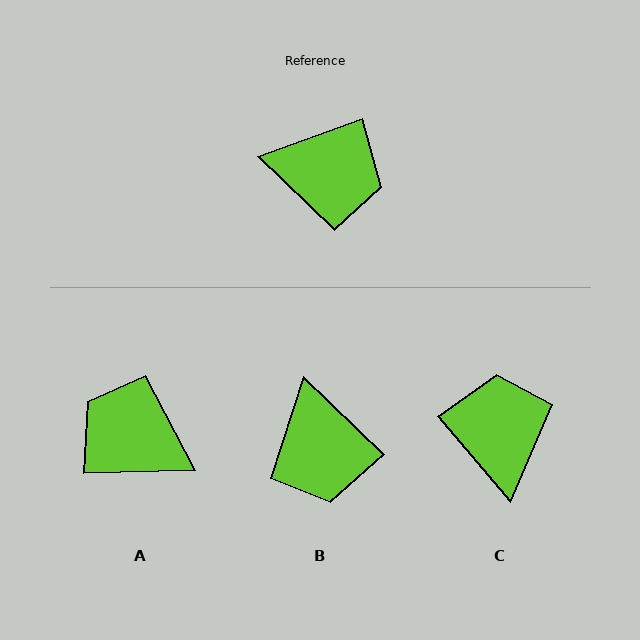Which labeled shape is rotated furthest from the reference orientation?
A, about 162 degrees away.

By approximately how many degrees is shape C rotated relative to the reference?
Approximately 110 degrees counter-clockwise.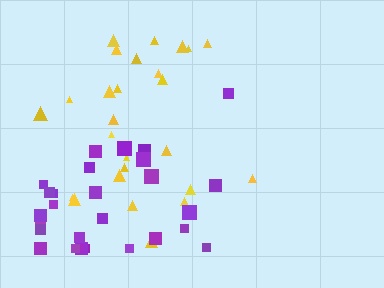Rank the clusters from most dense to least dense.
purple, yellow.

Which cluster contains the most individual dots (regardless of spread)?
Purple (28).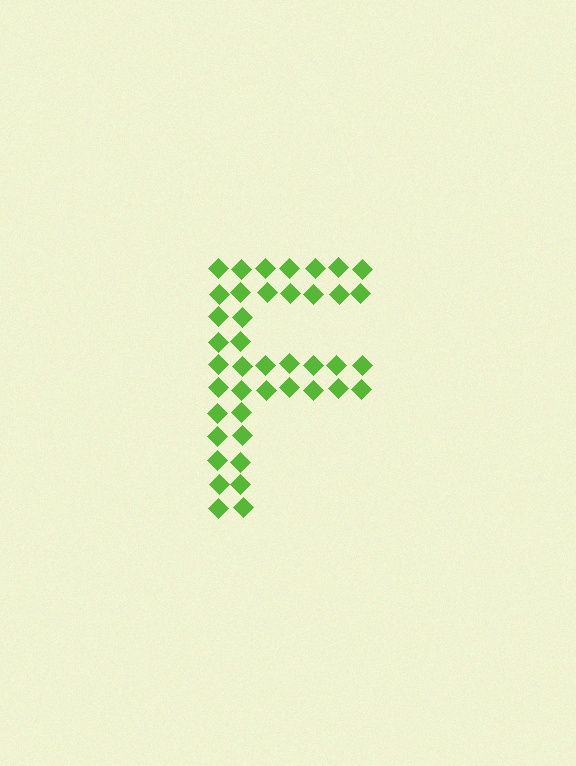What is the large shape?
The large shape is the letter F.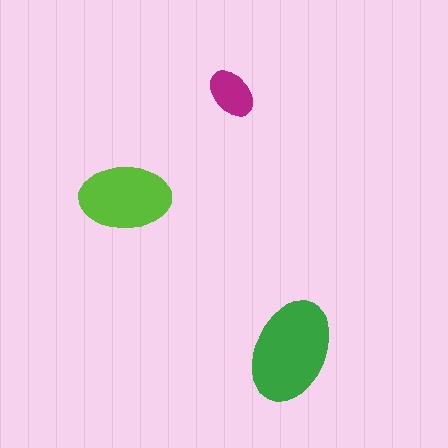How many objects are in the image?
There are 3 objects in the image.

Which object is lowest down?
The green ellipse is bottommost.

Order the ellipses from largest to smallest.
the green one, the lime one, the magenta one.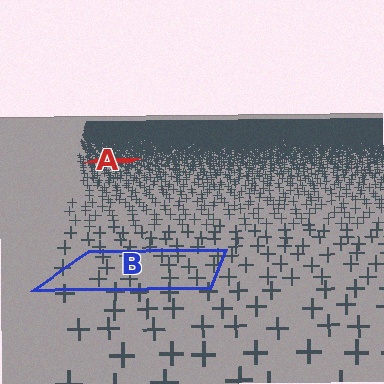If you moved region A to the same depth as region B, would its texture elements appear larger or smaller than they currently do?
They would appear larger. At a closer depth, the same texture elements are projected at a bigger on-screen size.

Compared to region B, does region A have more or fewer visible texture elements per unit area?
Region A has more texture elements per unit area — they are packed more densely because it is farther away.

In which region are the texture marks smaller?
The texture marks are smaller in region A, because it is farther away.